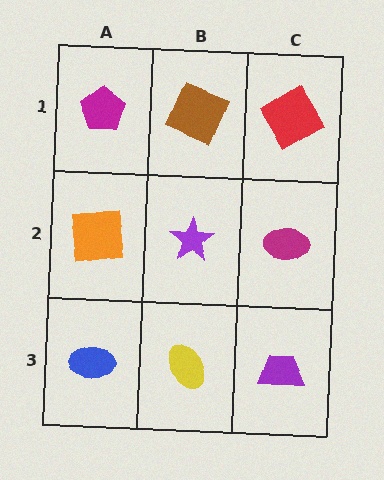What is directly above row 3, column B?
A purple star.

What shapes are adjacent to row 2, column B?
A brown square (row 1, column B), a yellow ellipse (row 3, column B), an orange square (row 2, column A), a magenta ellipse (row 2, column C).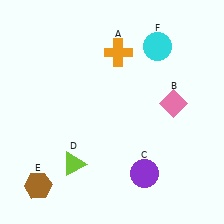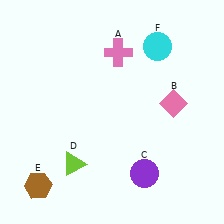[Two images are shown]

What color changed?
The cross (A) changed from orange in Image 1 to pink in Image 2.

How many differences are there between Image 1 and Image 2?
There is 1 difference between the two images.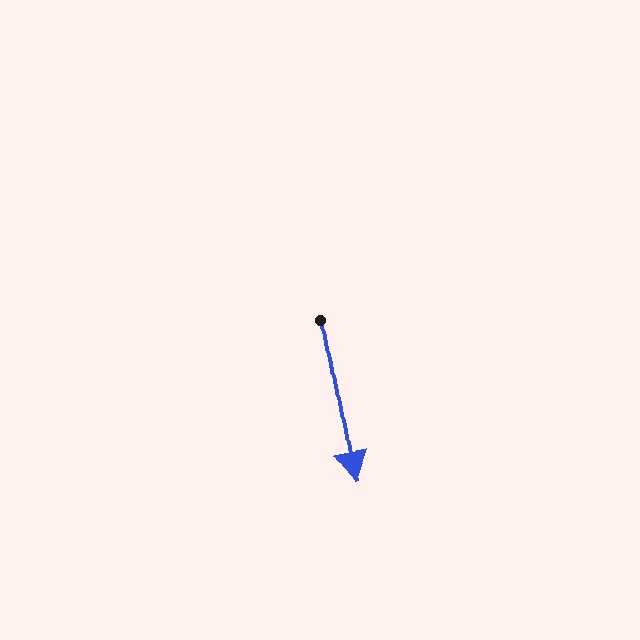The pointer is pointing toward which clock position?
Roughly 6 o'clock.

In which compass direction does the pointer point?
South.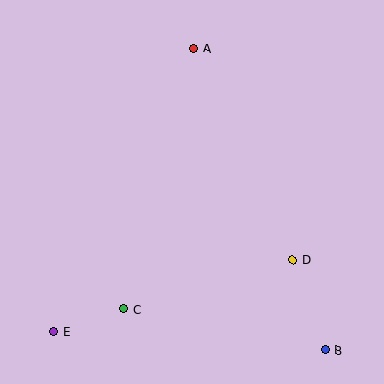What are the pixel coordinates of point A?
Point A is at (194, 48).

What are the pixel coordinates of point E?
Point E is at (54, 331).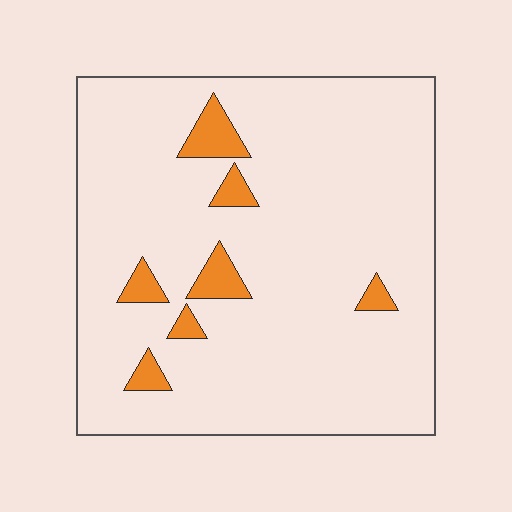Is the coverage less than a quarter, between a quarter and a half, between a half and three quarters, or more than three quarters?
Less than a quarter.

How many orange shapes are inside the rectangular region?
7.